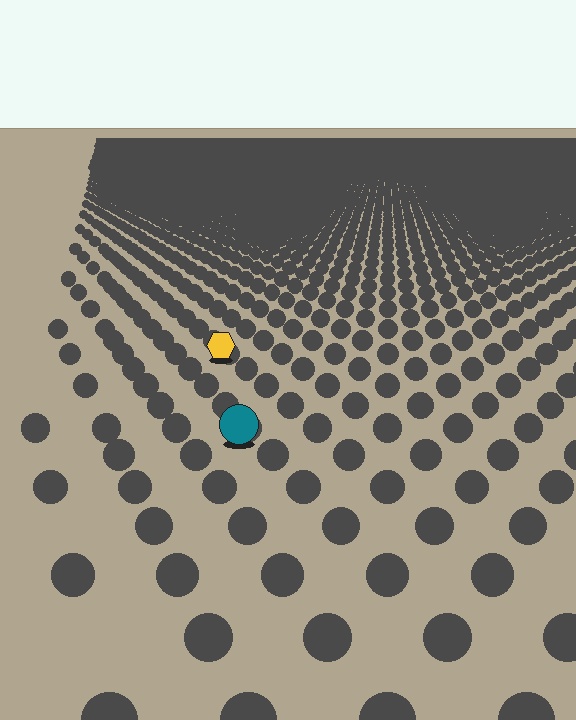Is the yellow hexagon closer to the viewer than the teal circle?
No. The teal circle is closer — you can tell from the texture gradient: the ground texture is coarser near it.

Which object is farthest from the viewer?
The yellow hexagon is farthest from the viewer. It appears smaller and the ground texture around it is denser.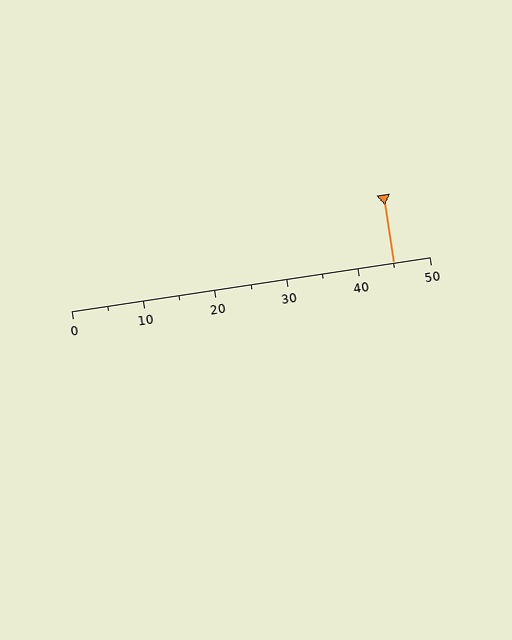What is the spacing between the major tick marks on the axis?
The major ticks are spaced 10 apart.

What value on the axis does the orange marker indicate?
The marker indicates approximately 45.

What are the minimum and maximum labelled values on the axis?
The axis runs from 0 to 50.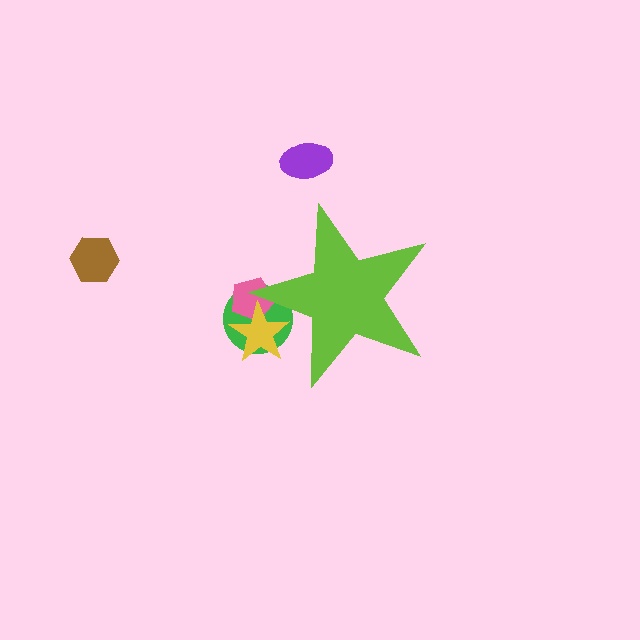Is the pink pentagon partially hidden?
Yes, the pink pentagon is partially hidden behind the lime star.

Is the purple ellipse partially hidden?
No, the purple ellipse is fully visible.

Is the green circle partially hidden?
Yes, the green circle is partially hidden behind the lime star.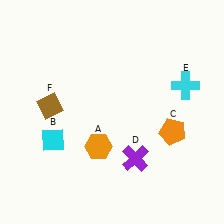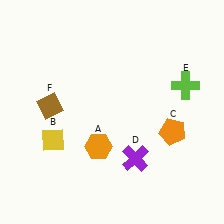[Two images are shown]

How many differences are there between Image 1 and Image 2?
There are 2 differences between the two images.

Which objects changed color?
B changed from cyan to yellow. E changed from cyan to lime.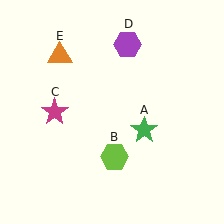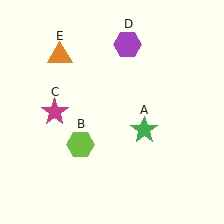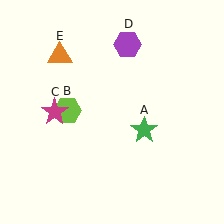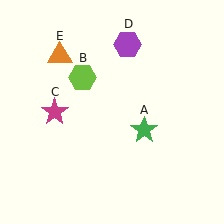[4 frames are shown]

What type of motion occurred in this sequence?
The lime hexagon (object B) rotated clockwise around the center of the scene.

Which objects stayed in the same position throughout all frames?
Green star (object A) and magenta star (object C) and purple hexagon (object D) and orange triangle (object E) remained stationary.